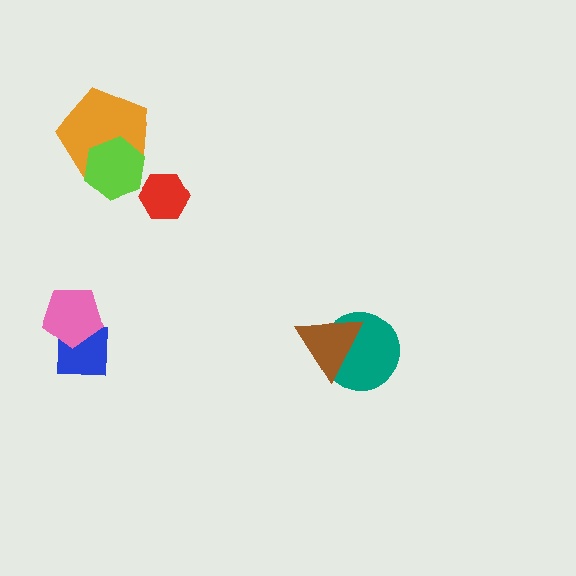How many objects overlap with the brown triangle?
1 object overlaps with the brown triangle.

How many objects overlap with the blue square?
1 object overlaps with the blue square.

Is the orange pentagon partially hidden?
Yes, it is partially covered by another shape.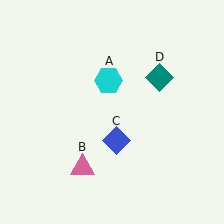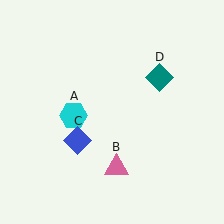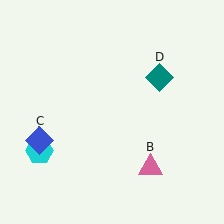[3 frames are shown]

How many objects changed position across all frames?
3 objects changed position: cyan hexagon (object A), pink triangle (object B), blue diamond (object C).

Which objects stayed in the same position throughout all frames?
Teal diamond (object D) remained stationary.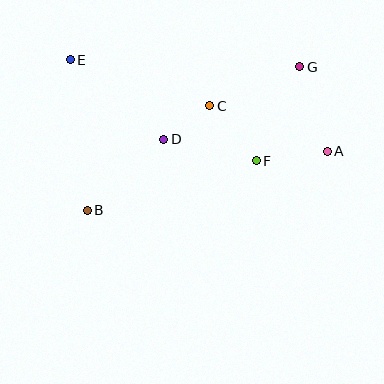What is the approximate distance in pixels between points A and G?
The distance between A and G is approximately 89 pixels.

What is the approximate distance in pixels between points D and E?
The distance between D and E is approximately 123 pixels.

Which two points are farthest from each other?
Points A and E are farthest from each other.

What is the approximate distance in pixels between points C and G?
The distance between C and G is approximately 98 pixels.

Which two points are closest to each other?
Points C and D are closest to each other.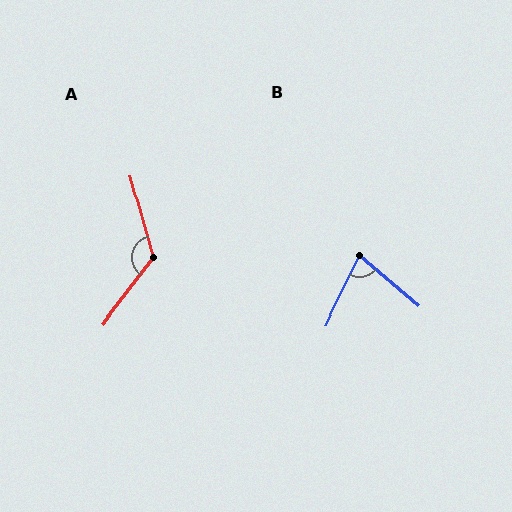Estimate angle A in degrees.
Approximately 127 degrees.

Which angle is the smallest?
B, at approximately 76 degrees.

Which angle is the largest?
A, at approximately 127 degrees.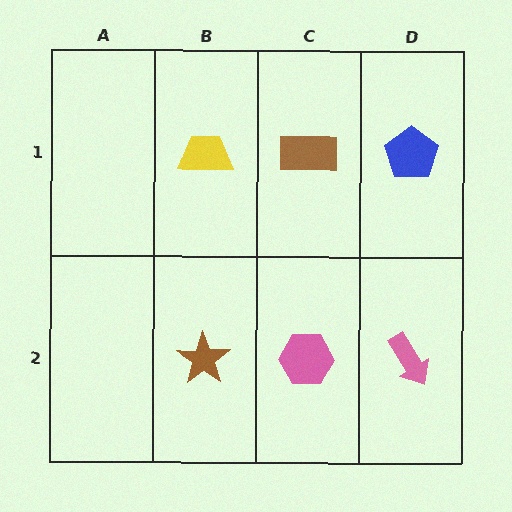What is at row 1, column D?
A blue pentagon.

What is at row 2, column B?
A brown star.